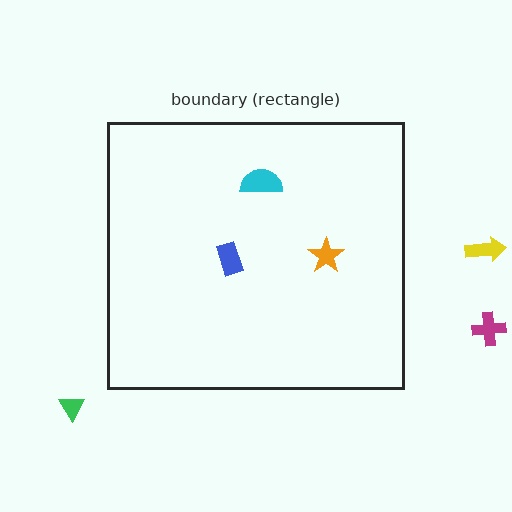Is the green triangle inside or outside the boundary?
Outside.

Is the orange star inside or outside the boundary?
Inside.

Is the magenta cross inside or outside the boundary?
Outside.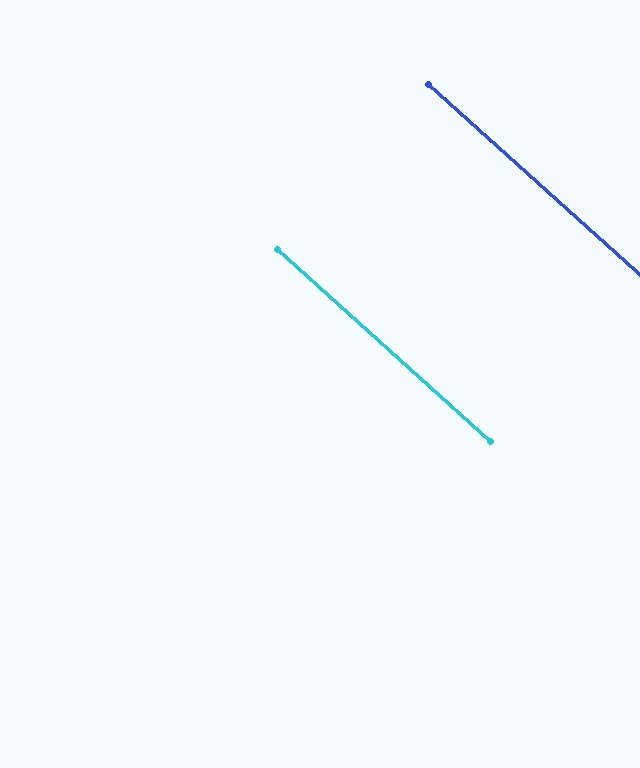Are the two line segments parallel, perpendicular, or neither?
Parallel — their directions differ by only 0.3°.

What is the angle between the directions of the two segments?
Approximately 0 degrees.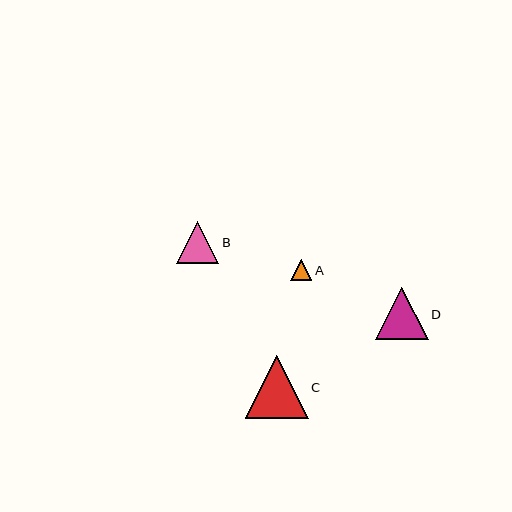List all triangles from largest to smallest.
From largest to smallest: C, D, B, A.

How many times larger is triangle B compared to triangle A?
Triangle B is approximately 2.0 times the size of triangle A.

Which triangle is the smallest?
Triangle A is the smallest with a size of approximately 21 pixels.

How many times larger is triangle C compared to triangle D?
Triangle C is approximately 1.2 times the size of triangle D.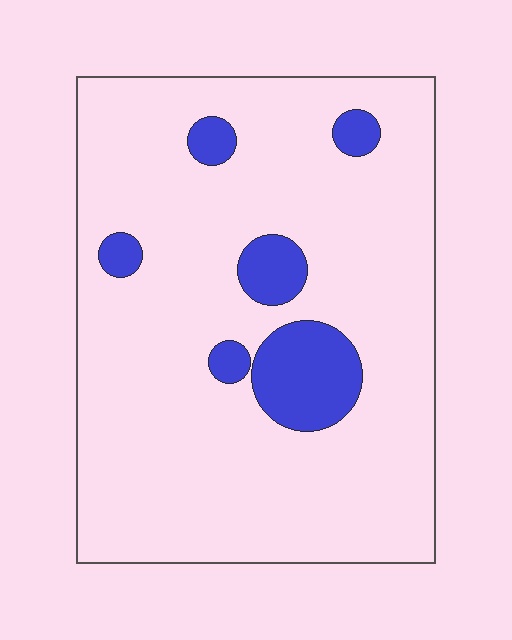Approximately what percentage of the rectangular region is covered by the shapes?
Approximately 10%.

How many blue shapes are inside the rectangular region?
6.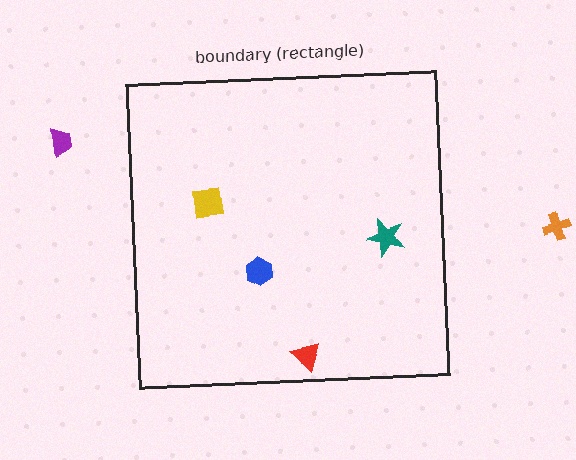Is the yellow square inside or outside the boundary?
Inside.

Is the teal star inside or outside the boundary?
Inside.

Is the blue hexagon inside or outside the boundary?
Inside.